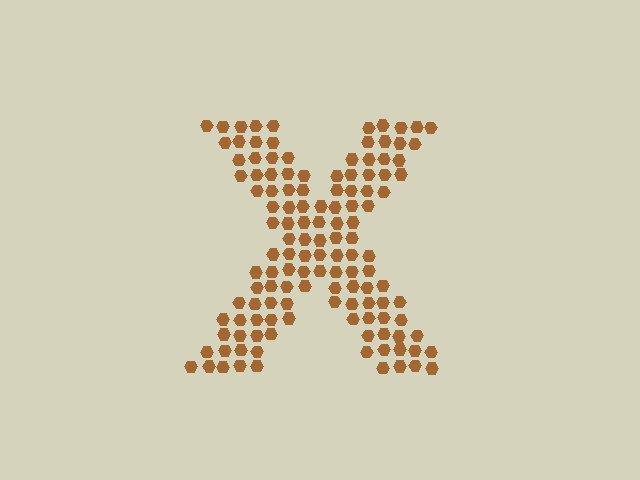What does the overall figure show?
The overall figure shows the letter X.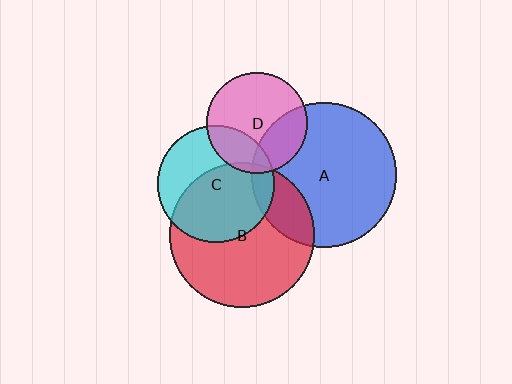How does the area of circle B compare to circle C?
Approximately 1.5 times.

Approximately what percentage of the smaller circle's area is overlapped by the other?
Approximately 60%.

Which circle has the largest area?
Circle B (red).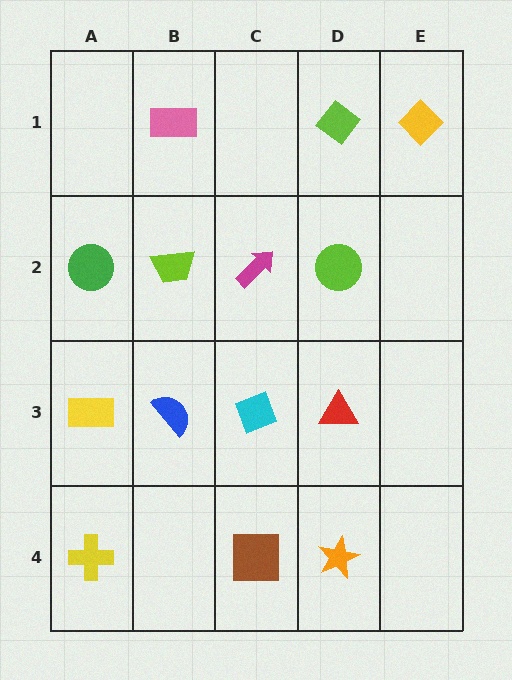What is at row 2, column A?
A green circle.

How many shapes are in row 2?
4 shapes.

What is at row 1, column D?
A lime diamond.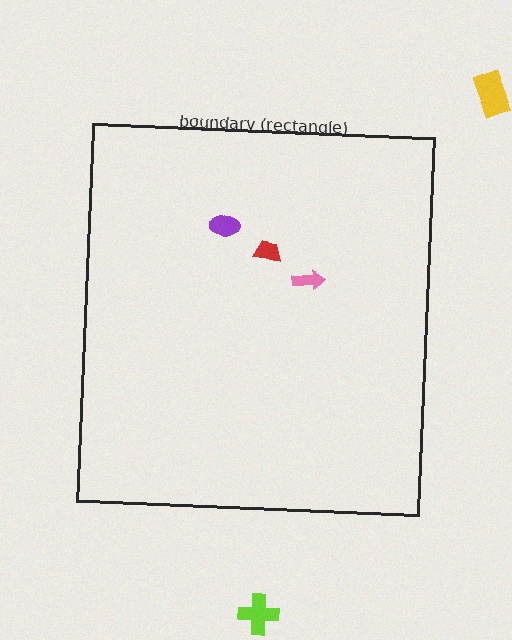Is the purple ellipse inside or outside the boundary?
Inside.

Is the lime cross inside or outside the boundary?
Outside.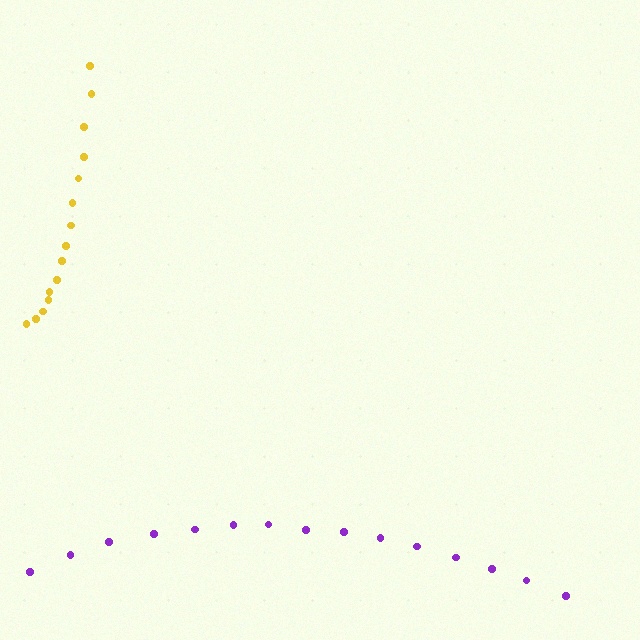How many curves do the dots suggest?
There are 2 distinct paths.